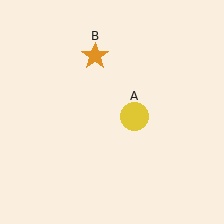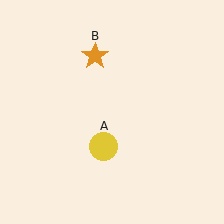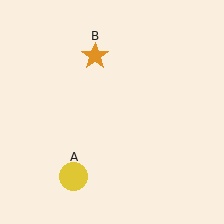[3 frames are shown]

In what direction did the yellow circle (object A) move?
The yellow circle (object A) moved down and to the left.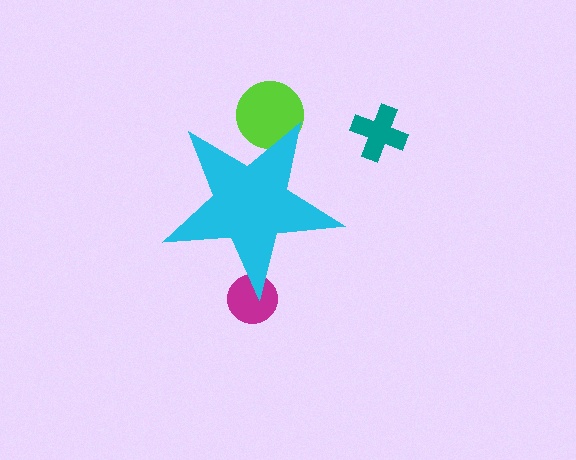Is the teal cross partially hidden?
No, the teal cross is fully visible.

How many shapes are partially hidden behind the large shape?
2 shapes are partially hidden.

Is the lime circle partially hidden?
Yes, the lime circle is partially hidden behind the cyan star.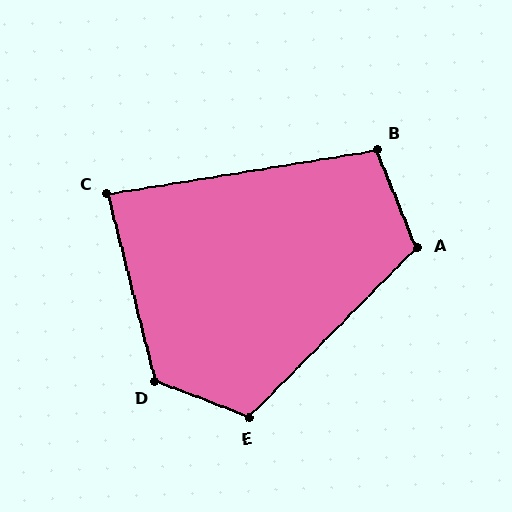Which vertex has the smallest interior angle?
C, at approximately 85 degrees.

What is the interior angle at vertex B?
Approximately 103 degrees (obtuse).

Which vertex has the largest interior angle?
D, at approximately 125 degrees.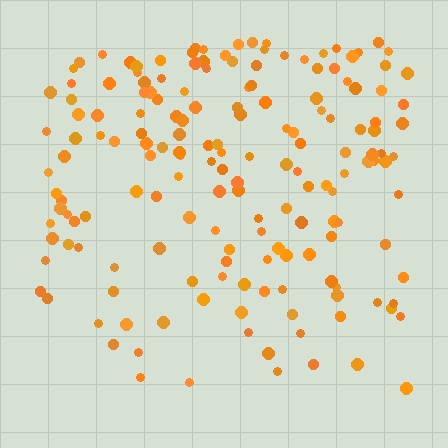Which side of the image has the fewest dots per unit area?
The bottom.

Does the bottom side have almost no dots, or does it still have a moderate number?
Still a moderate number, just noticeably fewer than the top.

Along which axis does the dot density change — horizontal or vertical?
Vertical.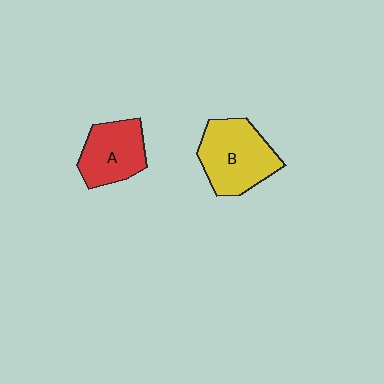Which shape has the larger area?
Shape B (yellow).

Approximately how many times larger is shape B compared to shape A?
Approximately 1.3 times.